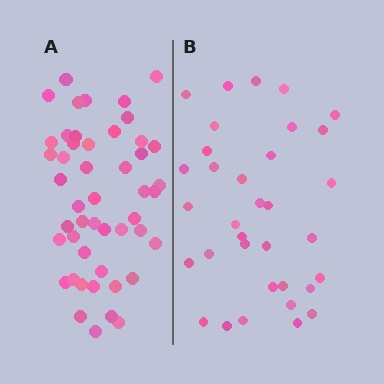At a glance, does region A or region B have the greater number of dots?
Region A (the left region) has more dots.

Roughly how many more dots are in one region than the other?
Region A has approximately 15 more dots than region B.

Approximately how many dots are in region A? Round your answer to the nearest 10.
About 50 dots. (The exact count is 48, which rounds to 50.)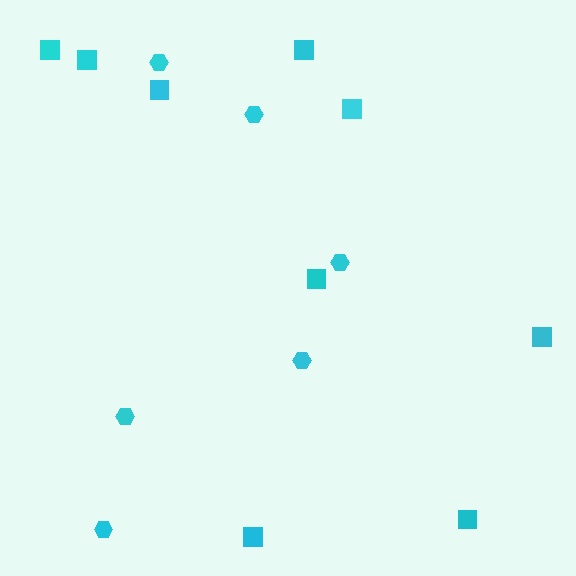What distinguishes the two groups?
There are 2 groups: one group of squares (9) and one group of hexagons (6).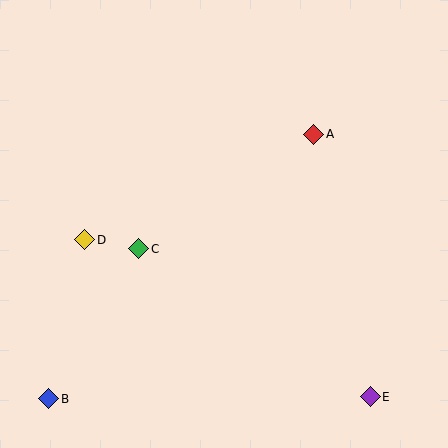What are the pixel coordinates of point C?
Point C is at (139, 249).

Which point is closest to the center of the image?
Point C at (139, 249) is closest to the center.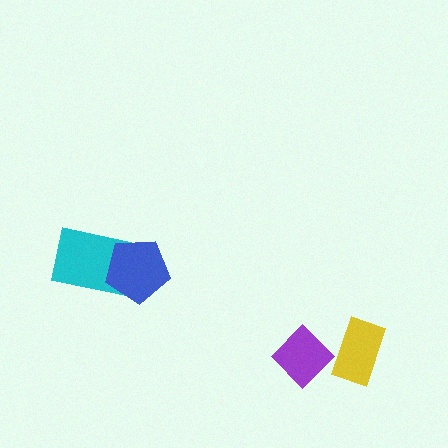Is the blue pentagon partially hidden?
No, no other shape covers it.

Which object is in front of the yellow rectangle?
The purple diamond is in front of the yellow rectangle.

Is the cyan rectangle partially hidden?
Yes, it is partially covered by another shape.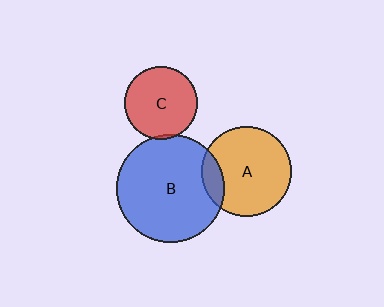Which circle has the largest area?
Circle B (blue).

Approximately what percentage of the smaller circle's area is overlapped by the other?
Approximately 5%.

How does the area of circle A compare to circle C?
Approximately 1.5 times.